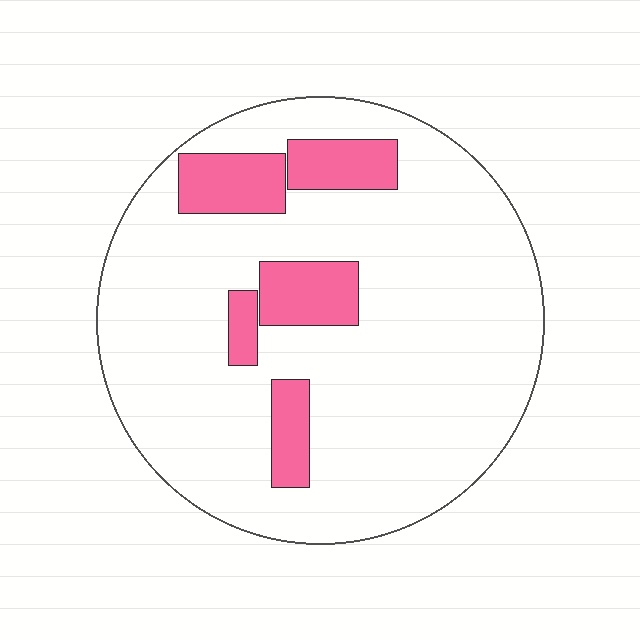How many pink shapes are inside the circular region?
5.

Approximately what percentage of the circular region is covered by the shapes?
Approximately 15%.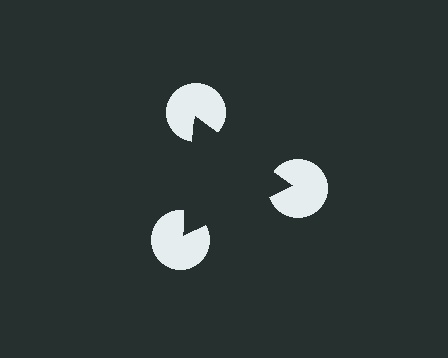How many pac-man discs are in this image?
There are 3 — one at each vertex of the illusory triangle.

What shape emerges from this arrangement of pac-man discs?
An illusory triangle — its edges are inferred from the aligned wedge cuts in the pac-man discs, not physically drawn.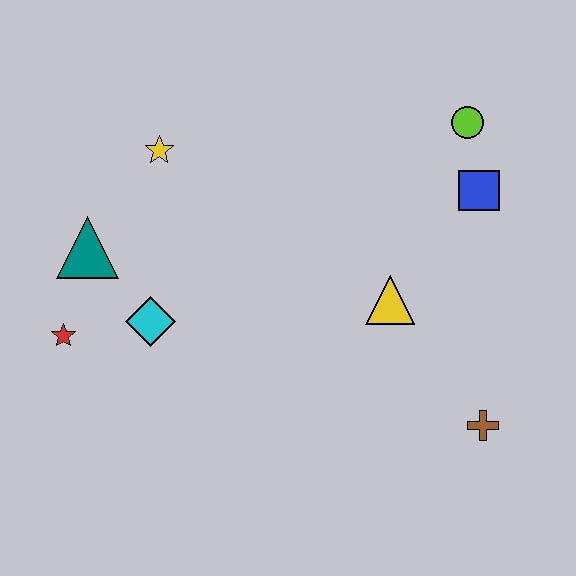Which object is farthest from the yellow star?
The brown cross is farthest from the yellow star.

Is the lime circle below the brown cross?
No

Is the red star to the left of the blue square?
Yes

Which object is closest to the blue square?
The lime circle is closest to the blue square.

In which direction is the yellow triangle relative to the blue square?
The yellow triangle is below the blue square.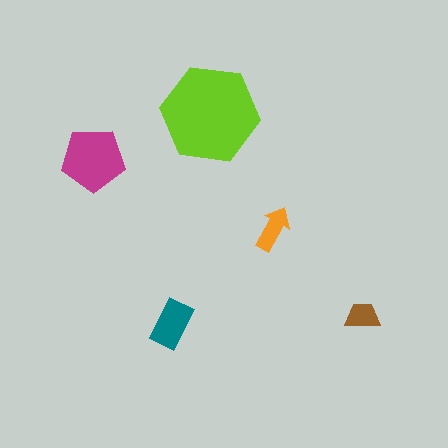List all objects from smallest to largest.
The brown trapezoid, the orange arrow, the teal rectangle, the magenta pentagon, the lime hexagon.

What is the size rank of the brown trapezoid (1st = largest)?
5th.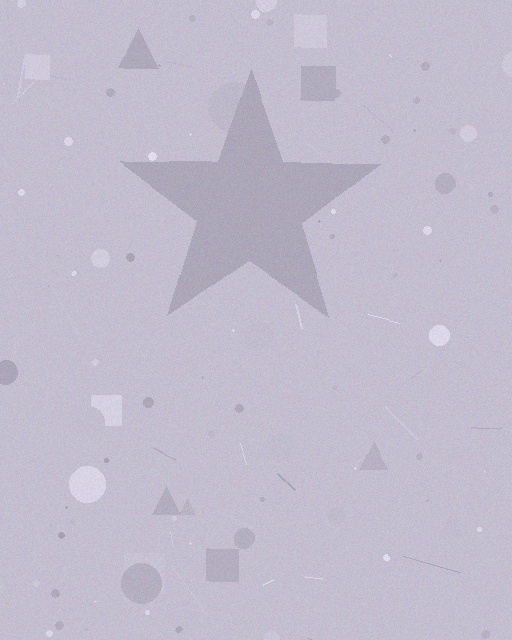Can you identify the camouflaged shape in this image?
The camouflaged shape is a star.